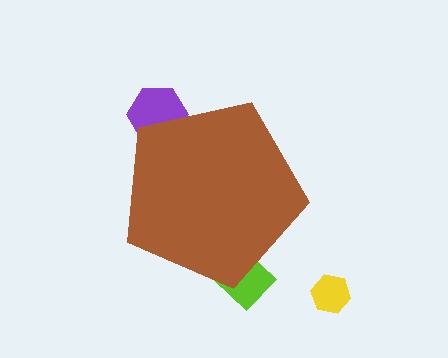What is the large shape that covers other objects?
A brown pentagon.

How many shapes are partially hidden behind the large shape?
2 shapes are partially hidden.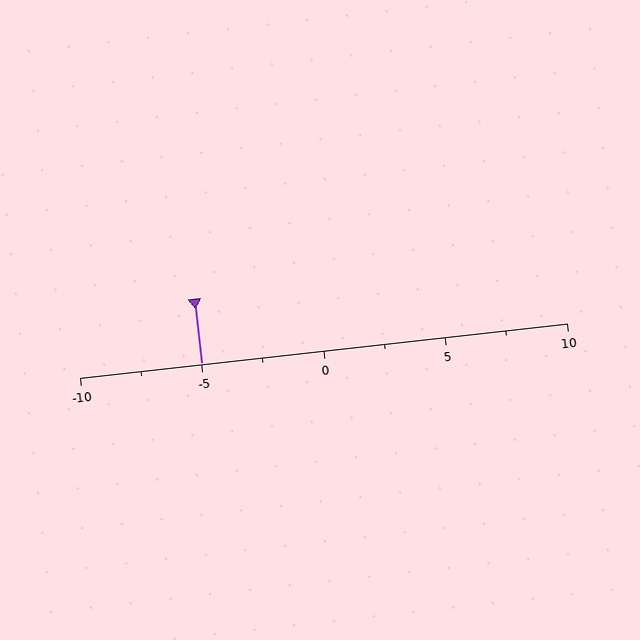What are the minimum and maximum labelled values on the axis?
The axis runs from -10 to 10.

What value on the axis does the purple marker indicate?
The marker indicates approximately -5.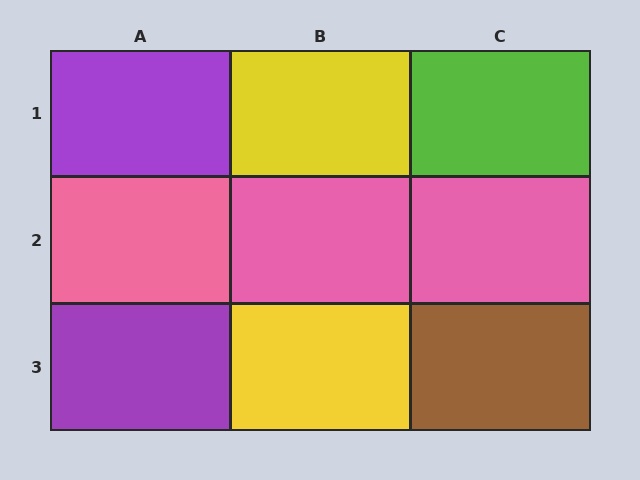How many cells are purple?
2 cells are purple.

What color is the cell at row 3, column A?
Purple.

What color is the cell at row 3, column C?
Brown.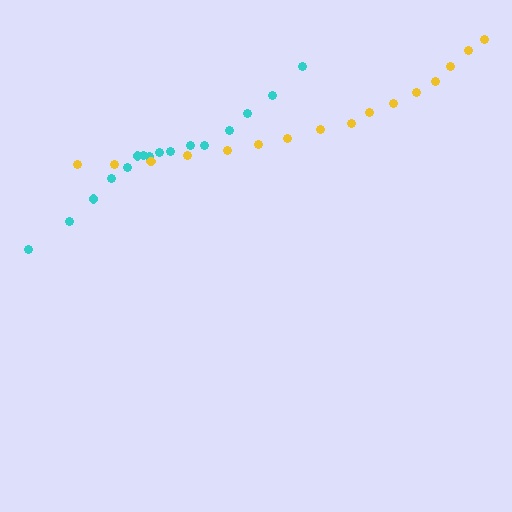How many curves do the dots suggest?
There are 2 distinct paths.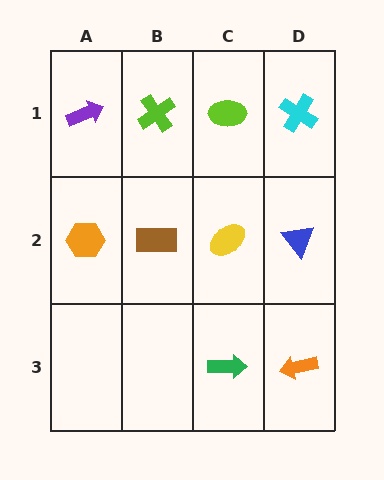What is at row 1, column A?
A purple arrow.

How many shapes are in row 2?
4 shapes.